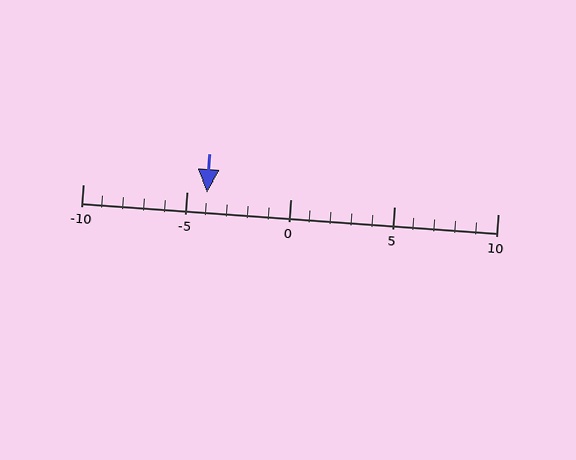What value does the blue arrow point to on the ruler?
The blue arrow points to approximately -4.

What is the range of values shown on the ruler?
The ruler shows values from -10 to 10.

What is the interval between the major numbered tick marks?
The major tick marks are spaced 5 units apart.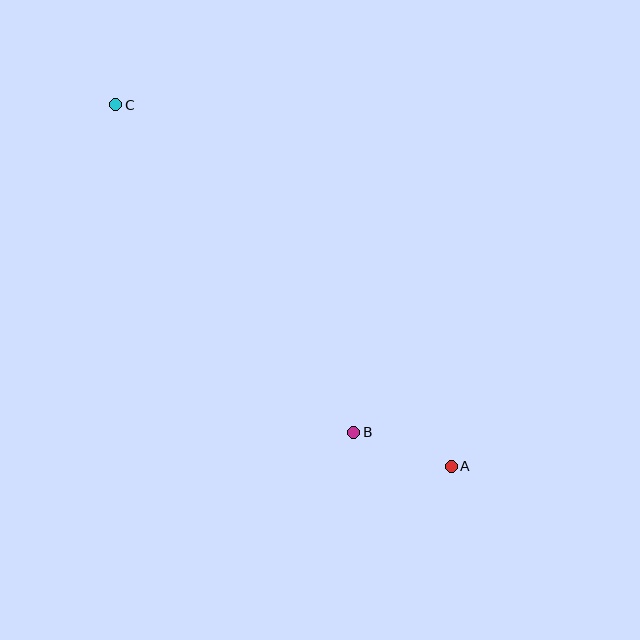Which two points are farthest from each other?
Points A and C are farthest from each other.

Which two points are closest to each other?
Points A and B are closest to each other.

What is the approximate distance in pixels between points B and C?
The distance between B and C is approximately 405 pixels.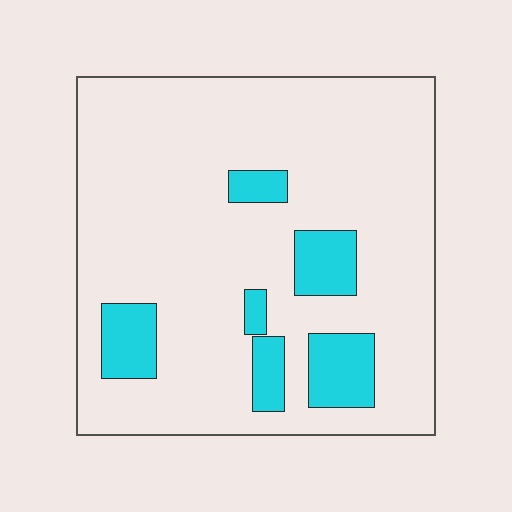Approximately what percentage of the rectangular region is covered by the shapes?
Approximately 15%.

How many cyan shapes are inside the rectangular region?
6.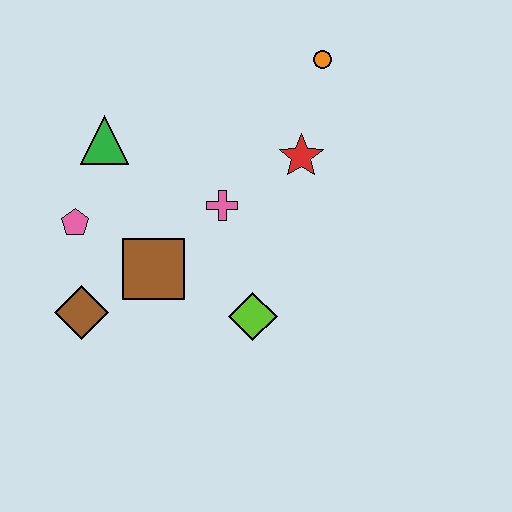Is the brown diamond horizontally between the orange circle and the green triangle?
No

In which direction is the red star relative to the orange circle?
The red star is below the orange circle.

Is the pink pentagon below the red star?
Yes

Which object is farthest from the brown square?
The orange circle is farthest from the brown square.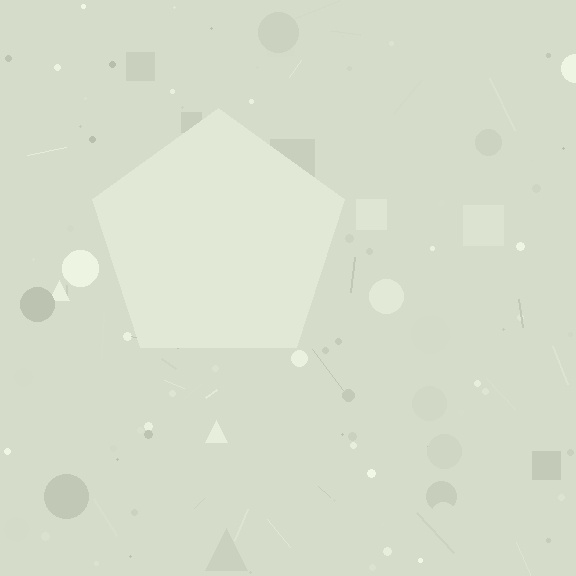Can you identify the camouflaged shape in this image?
The camouflaged shape is a pentagon.